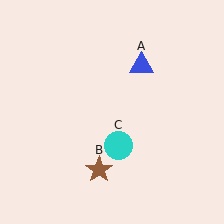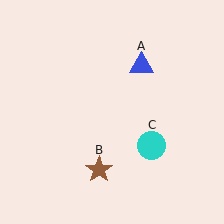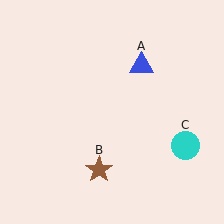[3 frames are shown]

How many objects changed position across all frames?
1 object changed position: cyan circle (object C).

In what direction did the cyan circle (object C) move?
The cyan circle (object C) moved right.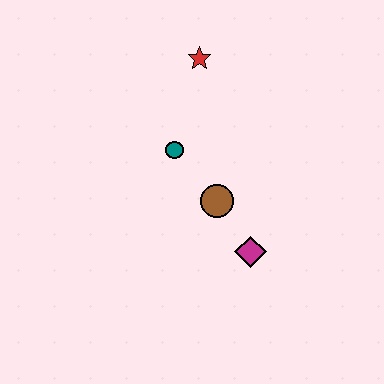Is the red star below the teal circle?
No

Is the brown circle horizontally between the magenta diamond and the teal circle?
Yes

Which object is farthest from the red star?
The magenta diamond is farthest from the red star.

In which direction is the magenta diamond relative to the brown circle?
The magenta diamond is below the brown circle.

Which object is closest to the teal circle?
The brown circle is closest to the teal circle.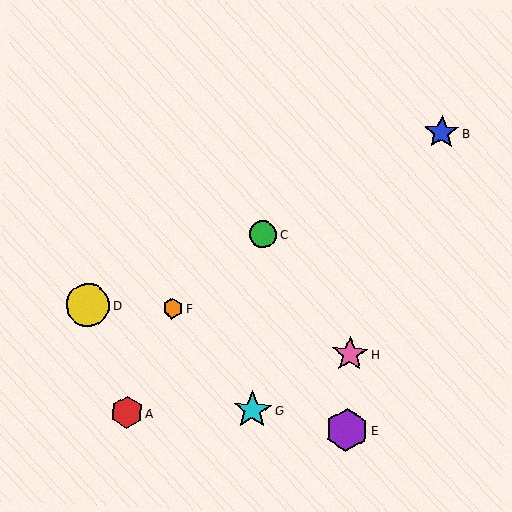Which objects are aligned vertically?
Objects E, H are aligned vertically.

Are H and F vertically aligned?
No, H is at x≈350 and F is at x≈173.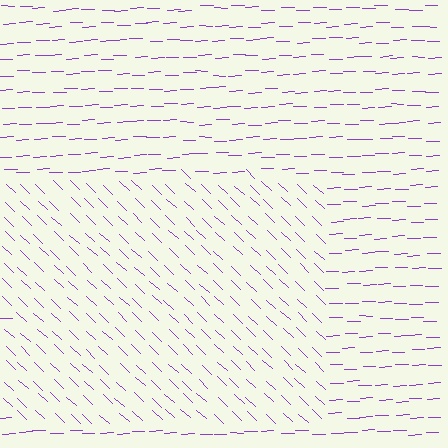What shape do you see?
I see a rectangle.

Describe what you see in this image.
The image is filled with small purple line segments. A rectangle region in the image has lines oriented differently from the surrounding lines, creating a visible texture boundary.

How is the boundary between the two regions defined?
The boundary is defined purely by a change in line orientation (approximately 45 degrees difference). All lines are the same color and thickness.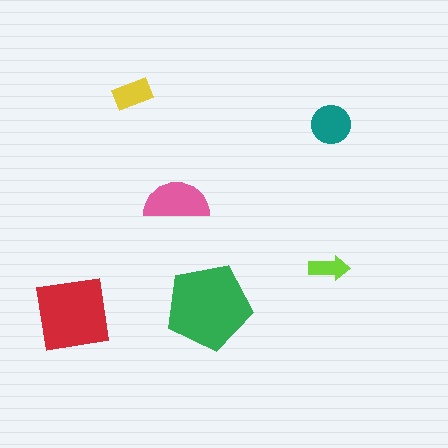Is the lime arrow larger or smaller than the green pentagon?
Smaller.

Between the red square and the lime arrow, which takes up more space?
The red square.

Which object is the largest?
The green pentagon.